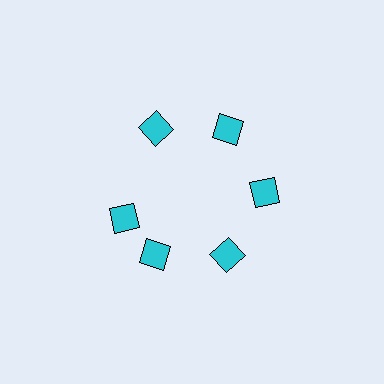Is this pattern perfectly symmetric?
No. The 6 cyan squares are arranged in a ring, but one element near the 9 o'clock position is rotated out of alignment along the ring, breaking the 6-fold rotational symmetry.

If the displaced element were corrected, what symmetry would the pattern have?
It would have 6-fold rotational symmetry — the pattern would map onto itself every 60 degrees.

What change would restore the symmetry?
The symmetry would be restored by rotating it back into even spacing with its neighbors so that all 6 squares sit at equal angles and equal distance from the center.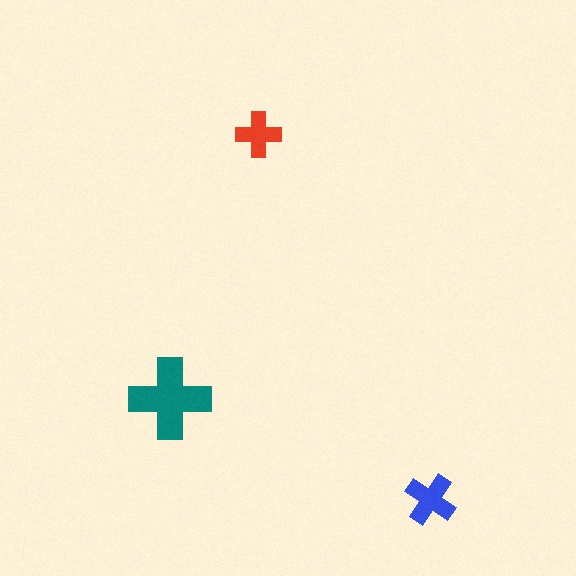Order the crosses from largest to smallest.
the teal one, the blue one, the red one.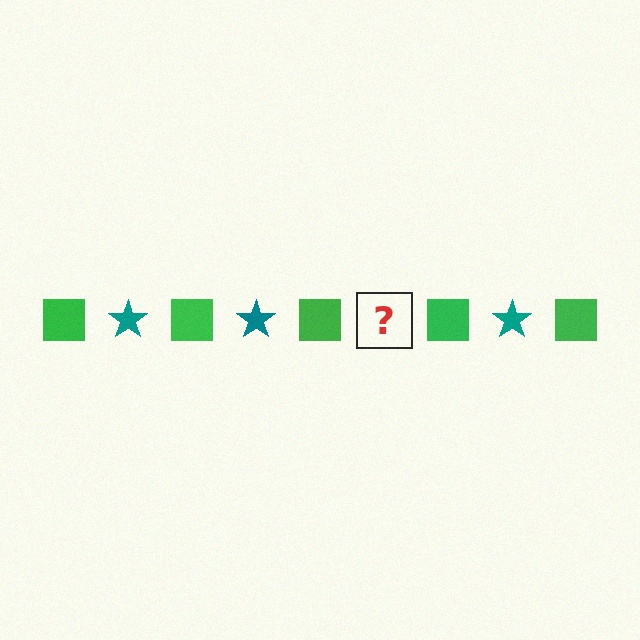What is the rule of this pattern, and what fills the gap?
The rule is that the pattern alternates between green square and teal star. The gap should be filled with a teal star.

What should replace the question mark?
The question mark should be replaced with a teal star.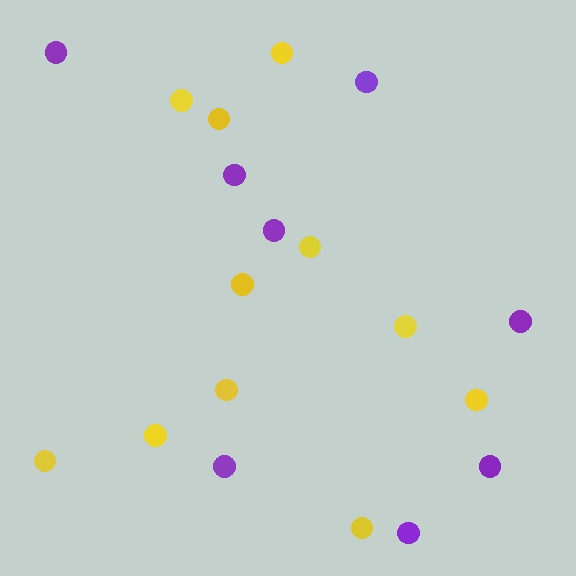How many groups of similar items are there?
There are 2 groups: one group of yellow circles (11) and one group of purple circles (8).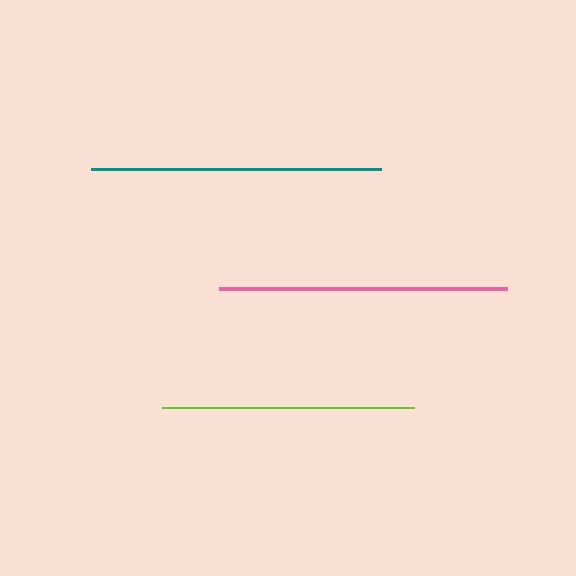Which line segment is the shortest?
The lime line is the shortest at approximately 252 pixels.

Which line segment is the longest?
The teal line is the longest at approximately 290 pixels.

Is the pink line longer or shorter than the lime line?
The pink line is longer than the lime line.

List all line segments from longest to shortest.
From longest to shortest: teal, pink, lime.